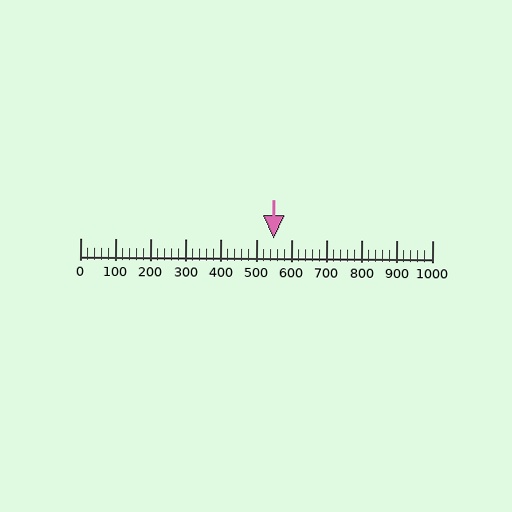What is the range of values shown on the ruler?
The ruler shows values from 0 to 1000.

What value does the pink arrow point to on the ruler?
The pink arrow points to approximately 549.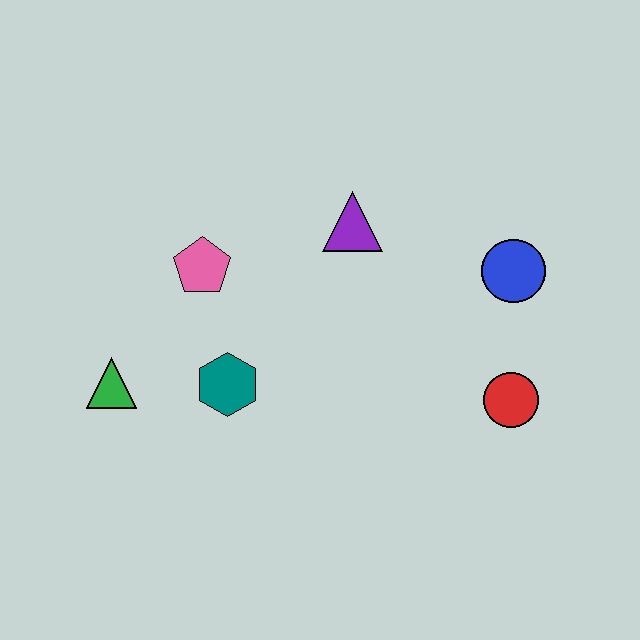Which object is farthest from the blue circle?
The green triangle is farthest from the blue circle.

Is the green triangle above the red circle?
Yes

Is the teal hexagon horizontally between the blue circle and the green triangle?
Yes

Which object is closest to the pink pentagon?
The teal hexagon is closest to the pink pentagon.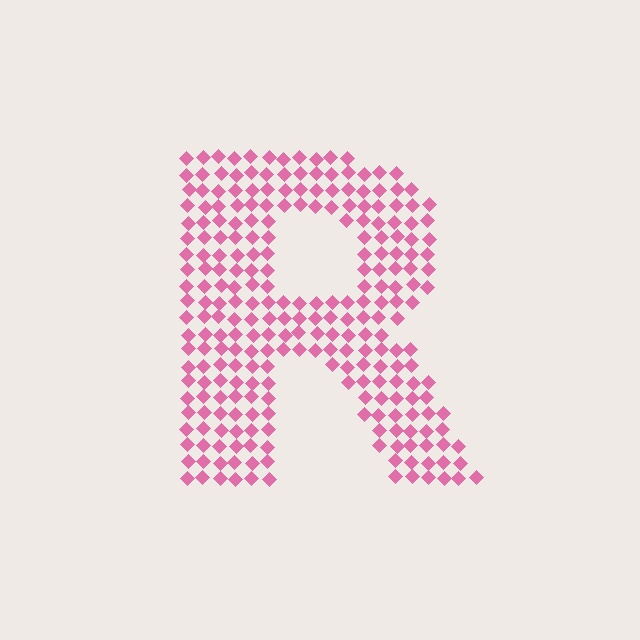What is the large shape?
The large shape is the letter R.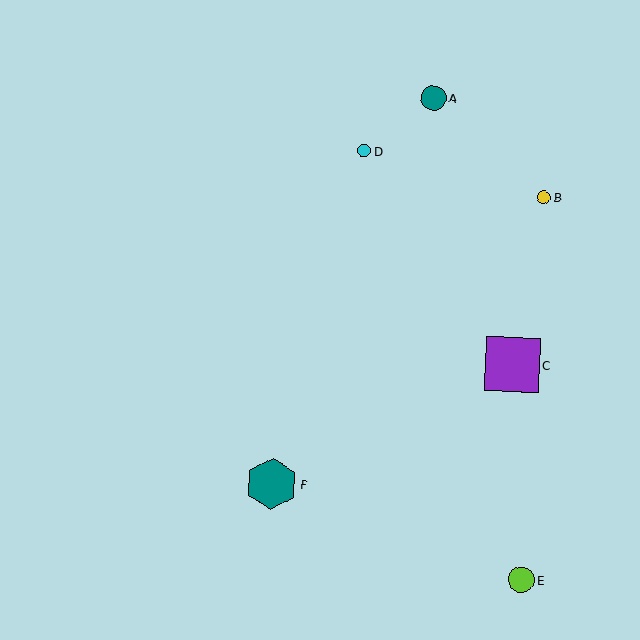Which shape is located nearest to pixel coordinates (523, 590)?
The lime circle (labeled E) at (521, 580) is nearest to that location.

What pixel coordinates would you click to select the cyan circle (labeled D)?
Click at (364, 151) to select the cyan circle D.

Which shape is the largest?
The purple square (labeled C) is the largest.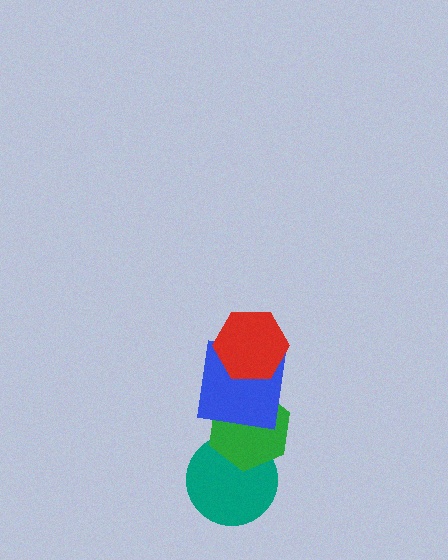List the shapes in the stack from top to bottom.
From top to bottom: the red hexagon, the blue square, the green hexagon, the teal circle.